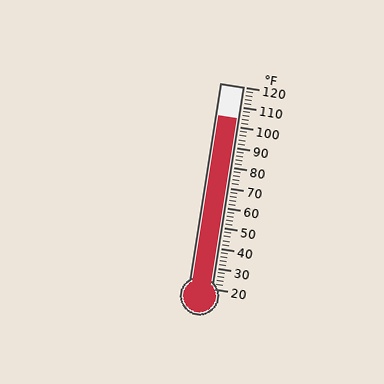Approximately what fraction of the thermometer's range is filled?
The thermometer is filled to approximately 85% of its range.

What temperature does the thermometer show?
The thermometer shows approximately 104°F.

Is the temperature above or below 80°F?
The temperature is above 80°F.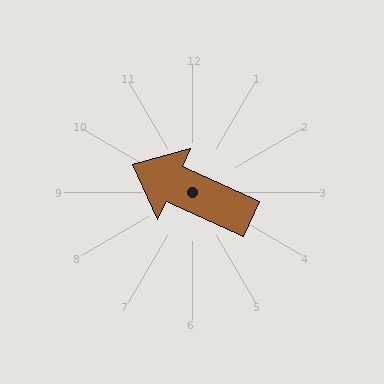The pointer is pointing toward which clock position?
Roughly 10 o'clock.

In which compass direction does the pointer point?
Northwest.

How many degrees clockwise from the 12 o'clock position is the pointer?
Approximately 295 degrees.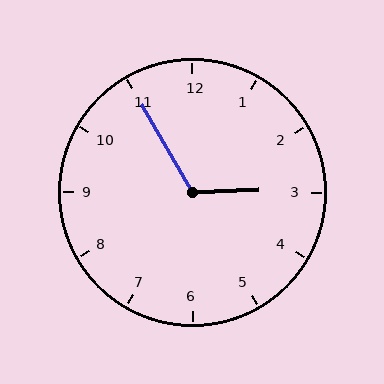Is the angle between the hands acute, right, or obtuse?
It is obtuse.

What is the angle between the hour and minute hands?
Approximately 118 degrees.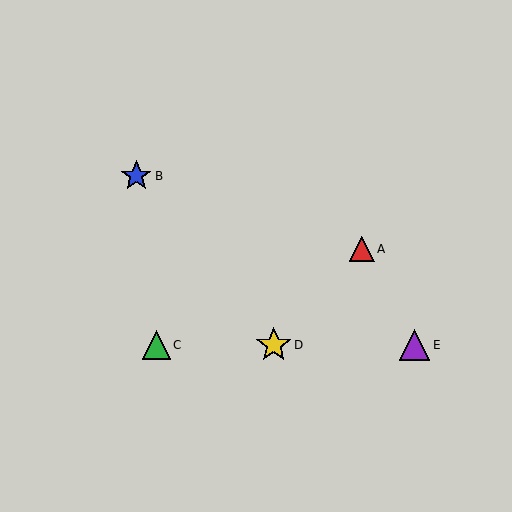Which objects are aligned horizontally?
Objects C, D, E are aligned horizontally.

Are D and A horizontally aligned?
No, D is at y≈345 and A is at y≈249.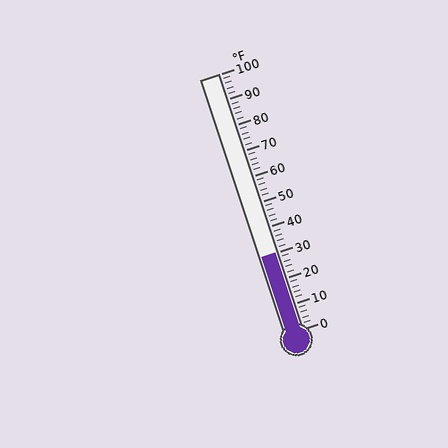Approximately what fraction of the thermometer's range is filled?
The thermometer is filled to approximately 30% of its range.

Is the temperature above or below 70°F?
The temperature is below 70°F.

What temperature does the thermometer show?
The thermometer shows approximately 30°F.